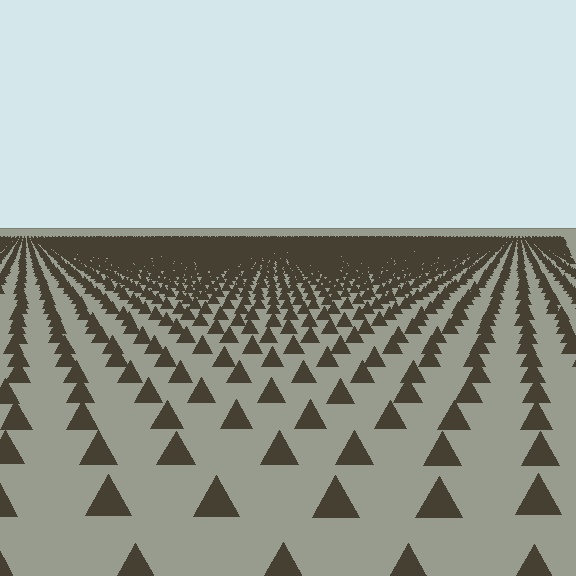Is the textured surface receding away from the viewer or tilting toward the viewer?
The surface is receding away from the viewer. Texture elements get smaller and denser toward the top.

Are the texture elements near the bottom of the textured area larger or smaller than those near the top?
Larger. Near the bottom, elements are closer to the viewer and appear at a bigger on-screen size.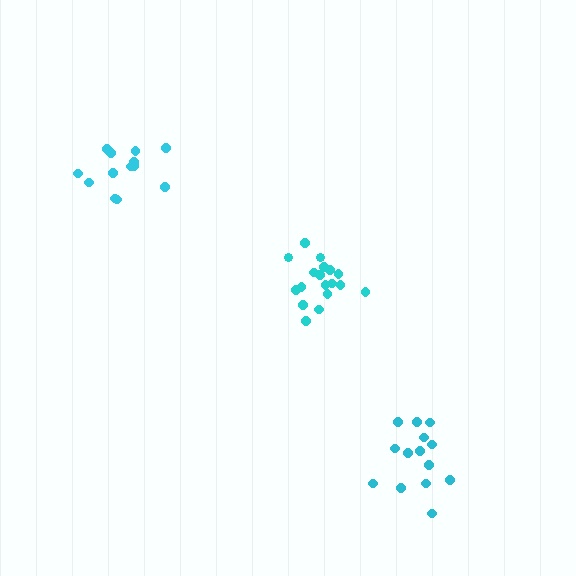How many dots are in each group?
Group 1: 18 dots, Group 2: 14 dots, Group 3: 13 dots (45 total).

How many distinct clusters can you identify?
There are 3 distinct clusters.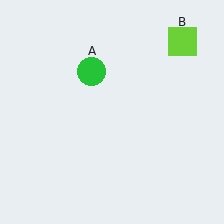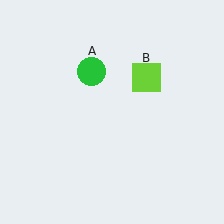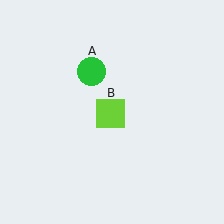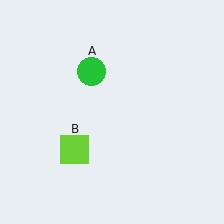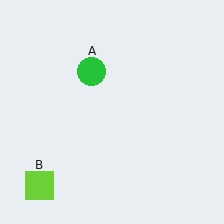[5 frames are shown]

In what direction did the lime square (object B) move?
The lime square (object B) moved down and to the left.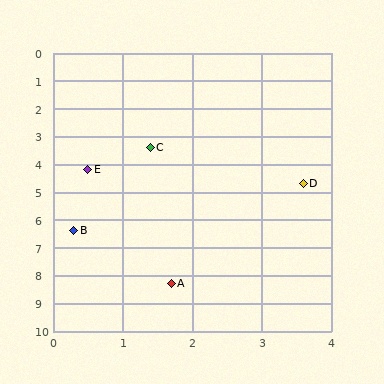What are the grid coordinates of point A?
Point A is at approximately (1.7, 8.3).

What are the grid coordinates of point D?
Point D is at approximately (3.6, 4.7).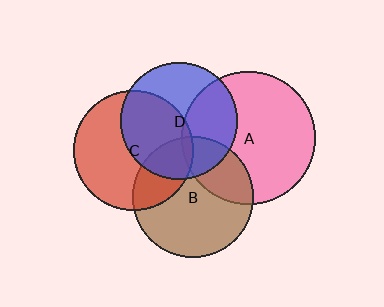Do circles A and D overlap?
Yes.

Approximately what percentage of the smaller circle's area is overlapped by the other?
Approximately 35%.